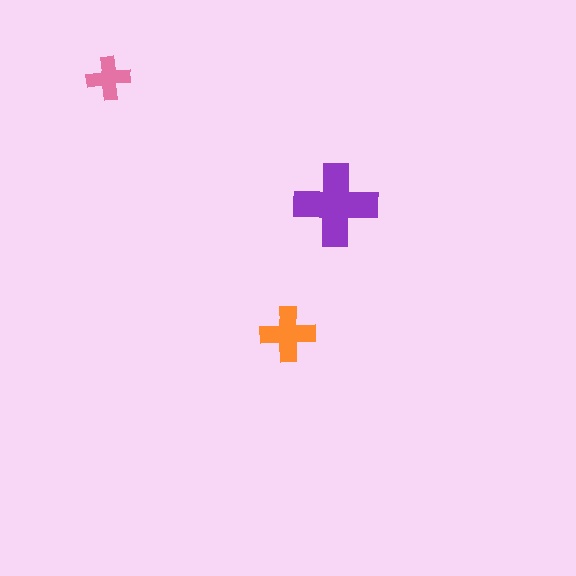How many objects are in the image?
There are 3 objects in the image.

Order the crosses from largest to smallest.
the purple one, the orange one, the pink one.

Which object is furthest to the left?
The pink cross is leftmost.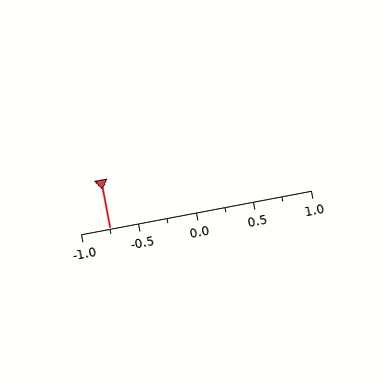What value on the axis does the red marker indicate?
The marker indicates approximately -0.75.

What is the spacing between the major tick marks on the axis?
The major ticks are spaced 0.5 apart.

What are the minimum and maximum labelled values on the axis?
The axis runs from -1.0 to 1.0.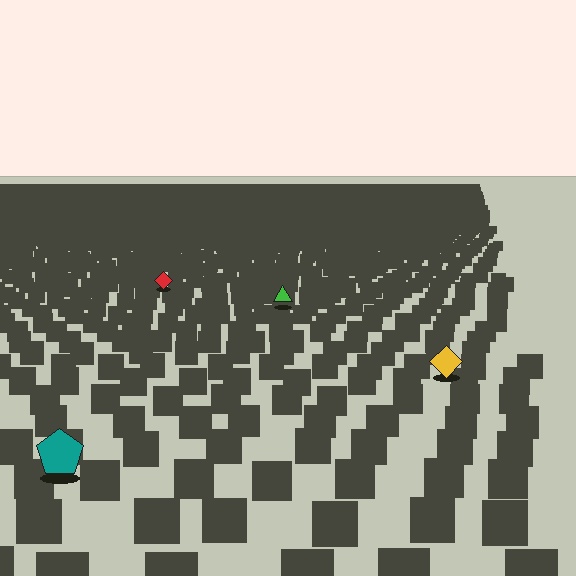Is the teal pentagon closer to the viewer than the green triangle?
Yes. The teal pentagon is closer — you can tell from the texture gradient: the ground texture is coarser near it.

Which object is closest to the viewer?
The teal pentagon is closest. The texture marks near it are larger and more spread out.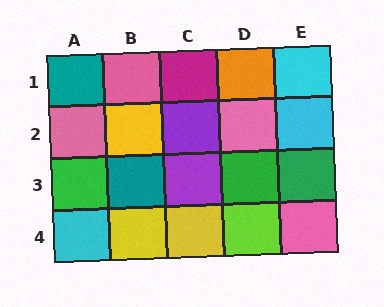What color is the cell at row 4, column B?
Yellow.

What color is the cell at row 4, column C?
Yellow.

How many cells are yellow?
3 cells are yellow.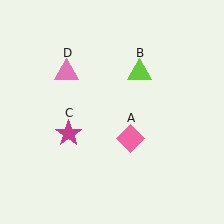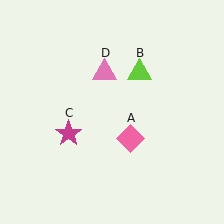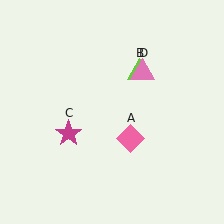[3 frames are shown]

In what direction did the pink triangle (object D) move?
The pink triangle (object D) moved right.